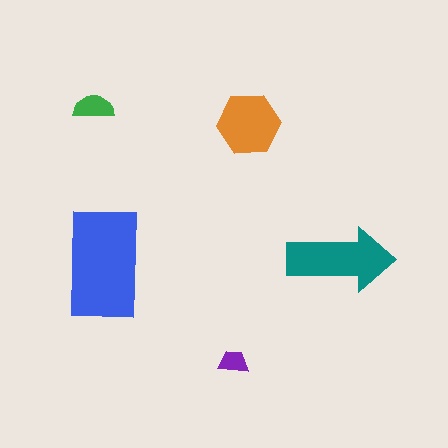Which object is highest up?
The green semicircle is topmost.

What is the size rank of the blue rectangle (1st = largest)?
1st.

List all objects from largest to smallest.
The blue rectangle, the teal arrow, the orange hexagon, the green semicircle, the purple trapezoid.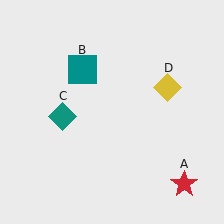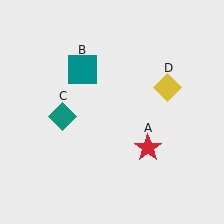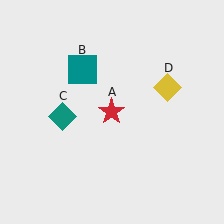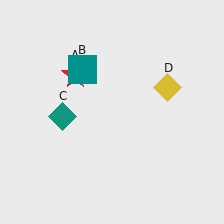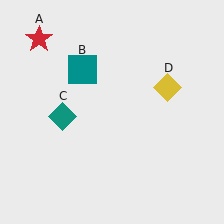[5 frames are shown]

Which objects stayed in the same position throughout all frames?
Teal square (object B) and teal diamond (object C) and yellow diamond (object D) remained stationary.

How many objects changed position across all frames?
1 object changed position: red star (object A).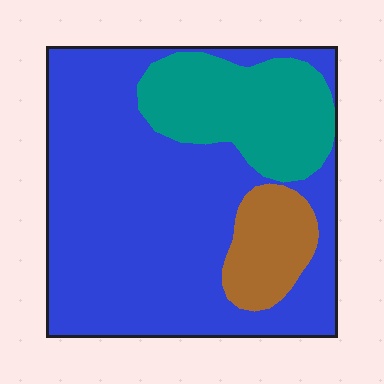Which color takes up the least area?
Brown, at roughly 10%.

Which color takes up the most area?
Blue, at roughly 70%.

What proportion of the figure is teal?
Teal takes up about one fifth (1/5) of the figure.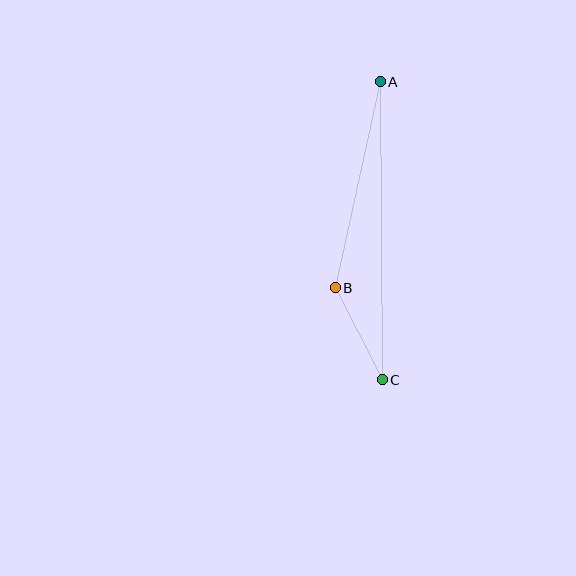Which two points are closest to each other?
Points B and C are closest to each other.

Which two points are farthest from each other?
Points A and C are farthest from each other.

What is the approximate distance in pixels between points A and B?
The distance between A and B is approximately 211 pixels.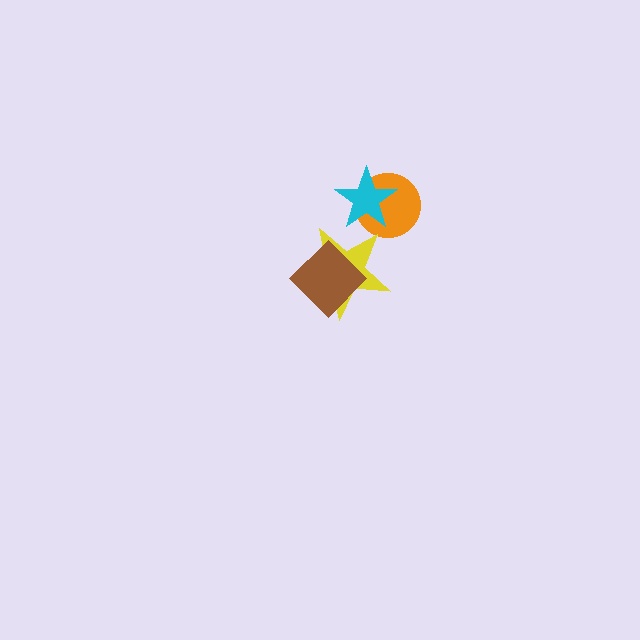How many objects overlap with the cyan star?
1 object overlaps with the cyan star.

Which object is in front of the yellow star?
The brown diamond is in front of the yellow star.